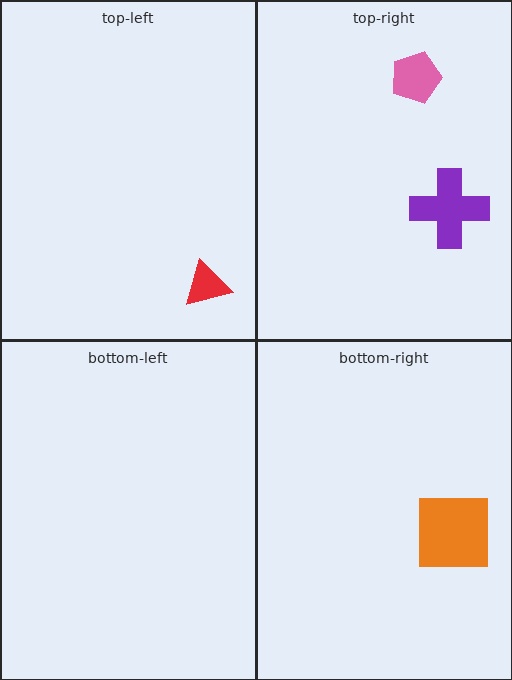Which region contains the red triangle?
The top-left region.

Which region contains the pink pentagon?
The top-right region.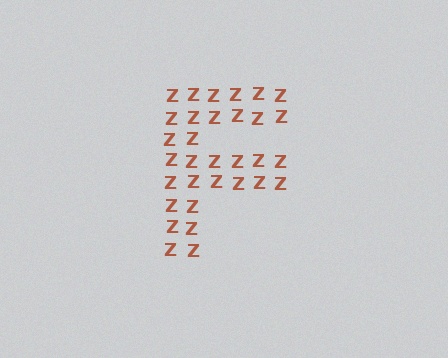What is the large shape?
The large shape is the letter F.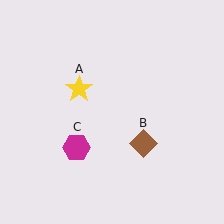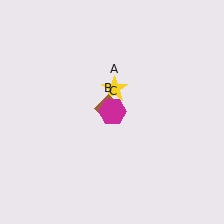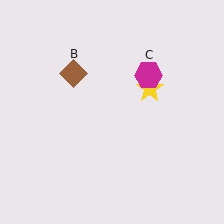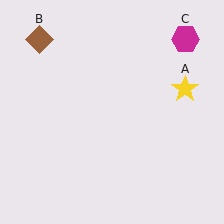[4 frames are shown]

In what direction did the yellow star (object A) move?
The yellow star (object A) moved right.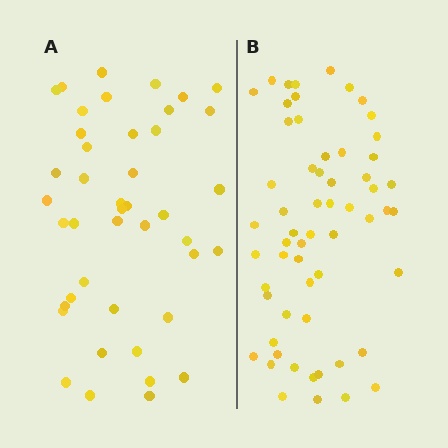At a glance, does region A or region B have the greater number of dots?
Region B (the right region) has more dots.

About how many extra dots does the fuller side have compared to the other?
Region B has approximately 15 more dots than region A.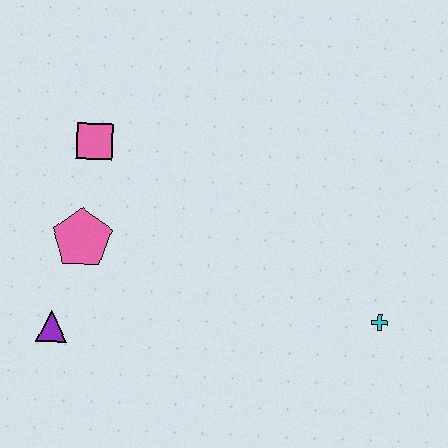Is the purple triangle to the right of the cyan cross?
No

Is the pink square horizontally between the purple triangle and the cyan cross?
Yes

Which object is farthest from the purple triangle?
The cyan cross is farthest from the purple triangle.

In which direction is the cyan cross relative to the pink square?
The cyan cross is to the right of the pink square.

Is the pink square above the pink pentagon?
Yes